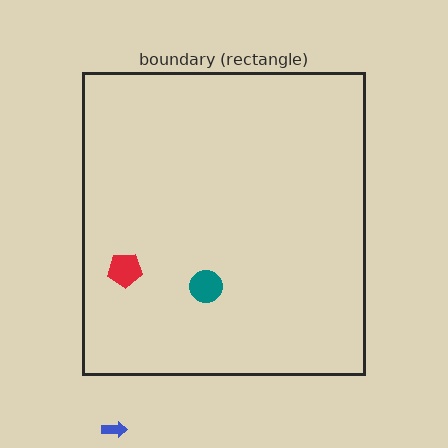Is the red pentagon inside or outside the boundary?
Inside.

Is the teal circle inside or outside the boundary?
Inside.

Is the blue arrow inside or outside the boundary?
Outside.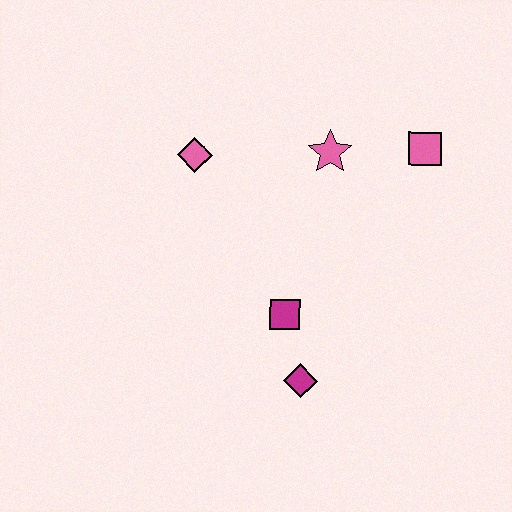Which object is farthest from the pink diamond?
The magenta diamond is farthest from the pink diamond.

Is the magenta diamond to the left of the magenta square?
No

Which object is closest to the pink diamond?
The pink star is closest to the pink diamond.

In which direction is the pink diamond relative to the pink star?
The pink diamond is to the left of the pink star.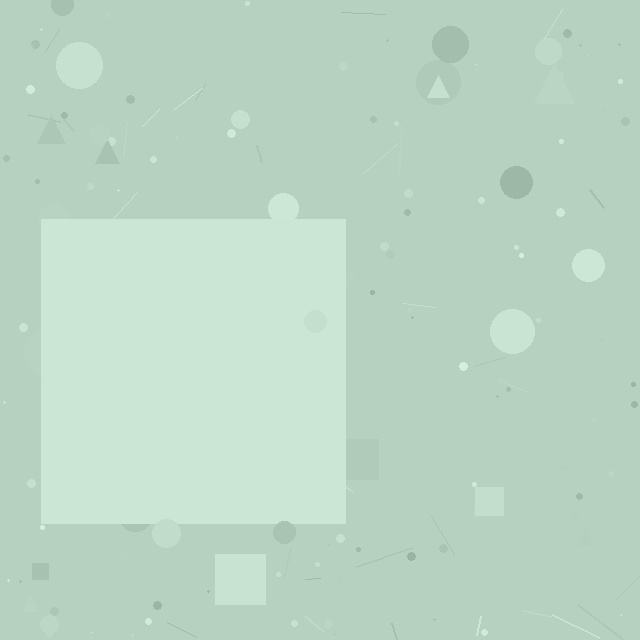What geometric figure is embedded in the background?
A square is embedded in the background.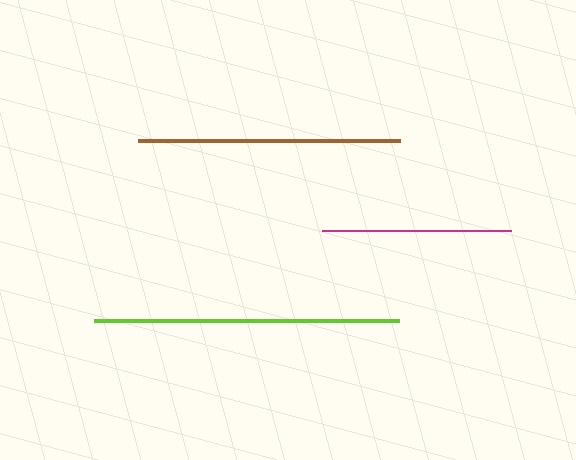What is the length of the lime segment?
The lime segment is approximately 305 pixels long.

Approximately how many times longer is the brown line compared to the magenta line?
The brown line is approximately 1.4 times the length of the magenta line.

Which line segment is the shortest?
The magenta line is the shortest at approximately 189 pixels.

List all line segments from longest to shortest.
From longest to shortest: lime, brown, magenta.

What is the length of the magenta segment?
The magenta segment is approximately 189 pixels long.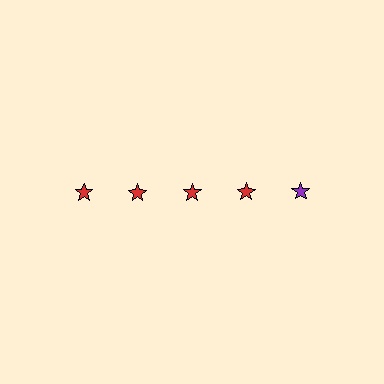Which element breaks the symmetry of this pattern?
The purple star in the top row, rightmost column breaks the symmetry. All other shapes are red stars.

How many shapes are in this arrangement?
There are 5 shapes arranged in a grid pattern.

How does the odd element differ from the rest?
It has a different color: purple instead of red.